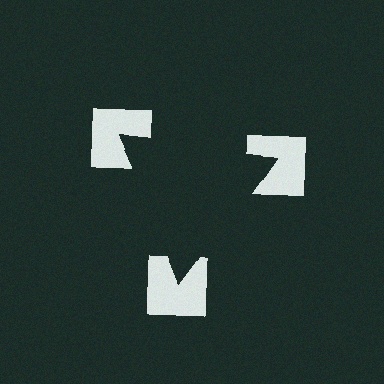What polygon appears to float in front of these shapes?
An illusory triangle — its edges are inferred from the aligned wedge cuts in the notched squares, not physically drawn.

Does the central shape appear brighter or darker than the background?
It typically appears slightly darker than the background, even though no actual brightness change is drawn.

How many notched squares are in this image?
There are 3 — one at each vertex of the illusory triangle.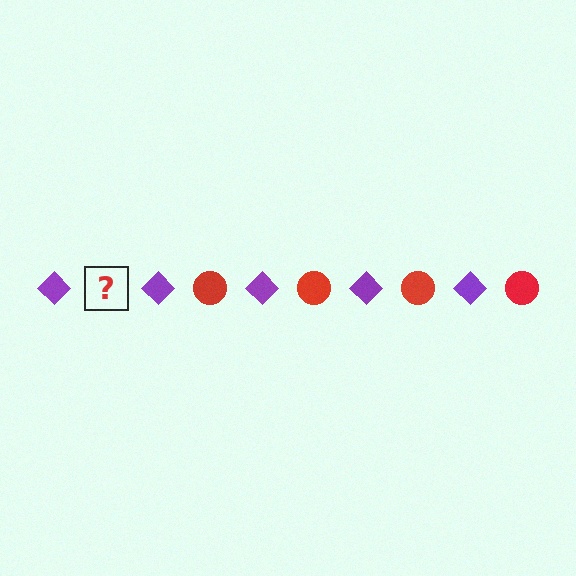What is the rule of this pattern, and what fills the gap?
The rule is that the pattern alternates between purple diamond and red circle. The gap should be filled with a red circle.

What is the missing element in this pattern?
The missing element is a red circle.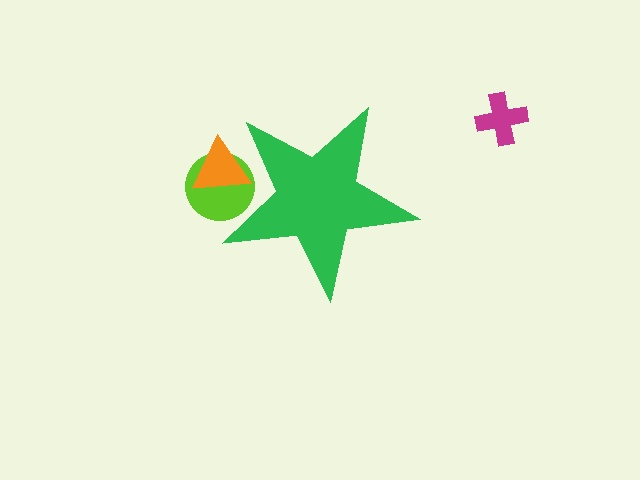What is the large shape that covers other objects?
A green star.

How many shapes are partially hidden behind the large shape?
2 shapes are partially hidden.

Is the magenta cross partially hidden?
No, the magenta cross is fully visible.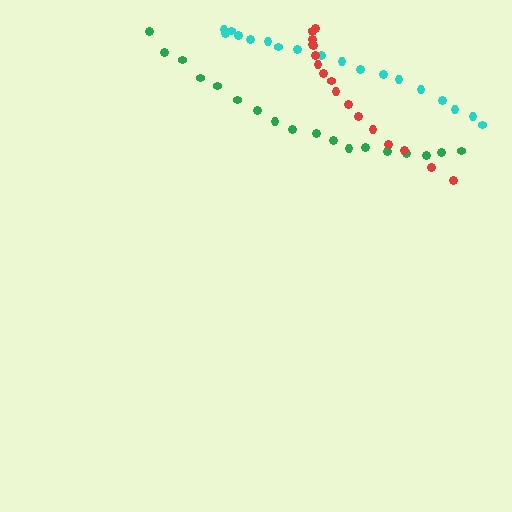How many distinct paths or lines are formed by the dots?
There are 3 distinct paths.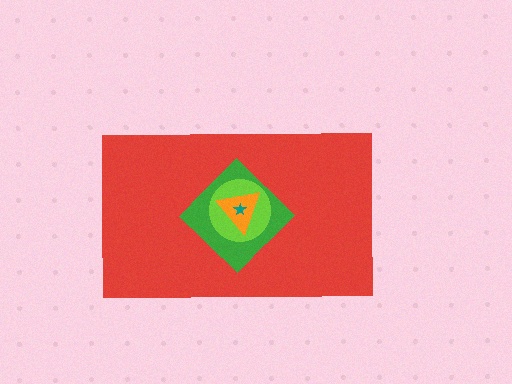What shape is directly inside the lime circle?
The orange triangle.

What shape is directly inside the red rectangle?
The green diamond.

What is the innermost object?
The teal star.